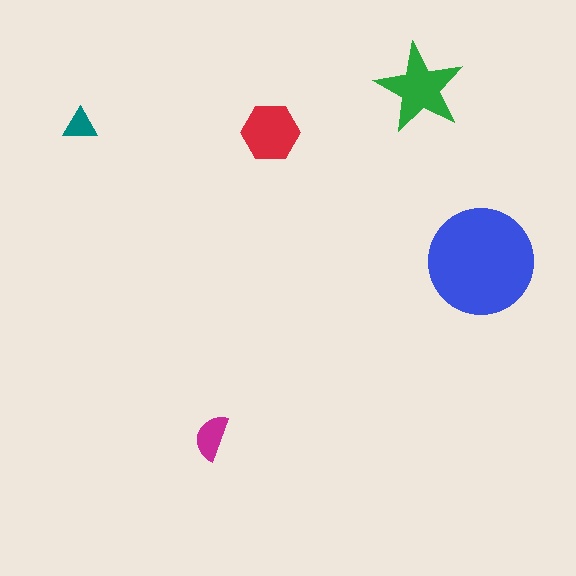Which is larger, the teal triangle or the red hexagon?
The red hexagon.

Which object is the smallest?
The teal triangle.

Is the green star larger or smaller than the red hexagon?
Larger.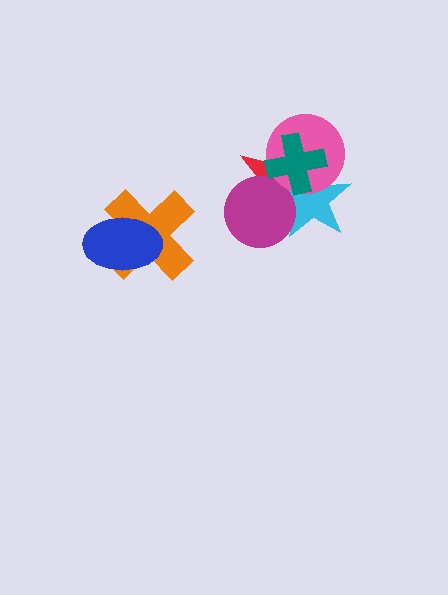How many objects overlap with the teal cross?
3 objects overlap with the teal cross.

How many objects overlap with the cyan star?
4 objects overlap with the cyan star.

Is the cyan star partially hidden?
Yes, it is partially covered by another shape.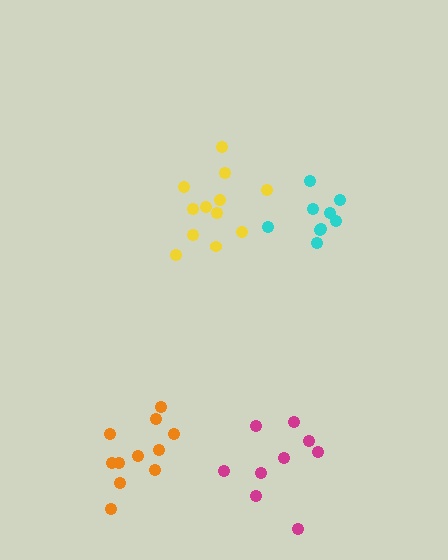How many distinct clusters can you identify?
There are 4 distinct clusters.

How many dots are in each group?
Group 1: 9 dots, Group 2: 12 dots, Group 3: 11 dots, Group 4: 9 dots (41 total).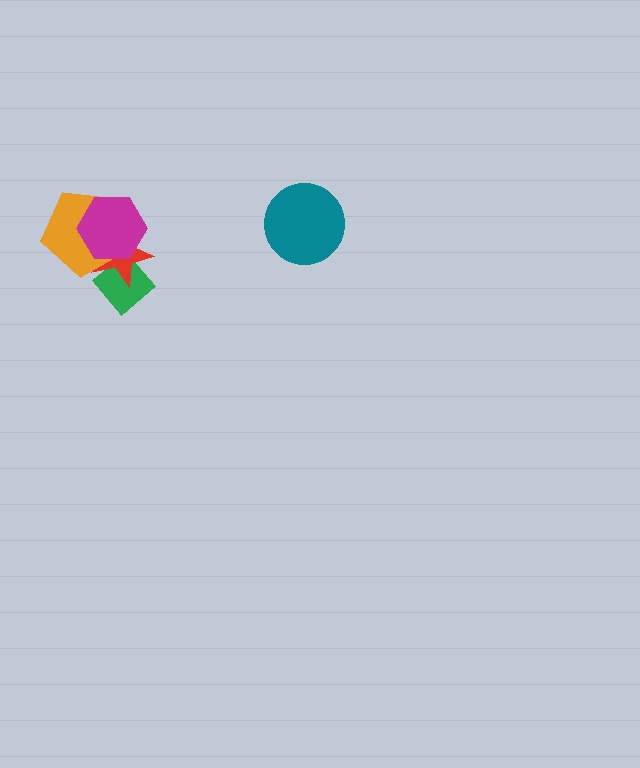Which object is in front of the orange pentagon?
The magenta hexagon is in front of the orange pentagon.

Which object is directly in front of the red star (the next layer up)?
The orange pentagon is directly in front of the red star.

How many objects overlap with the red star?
3 objects overlap with the red star.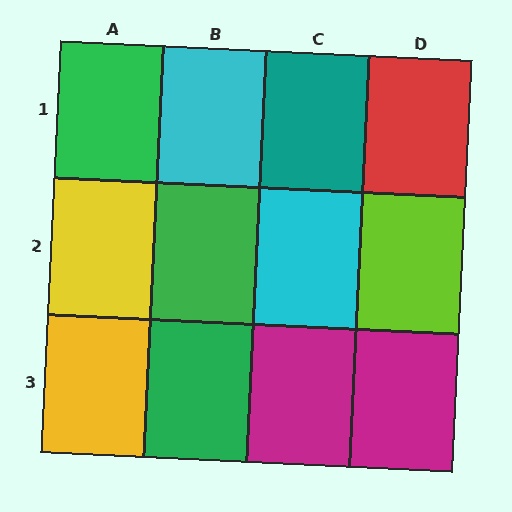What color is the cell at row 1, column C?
Teal.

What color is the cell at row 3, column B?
Green.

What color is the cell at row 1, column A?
Green.